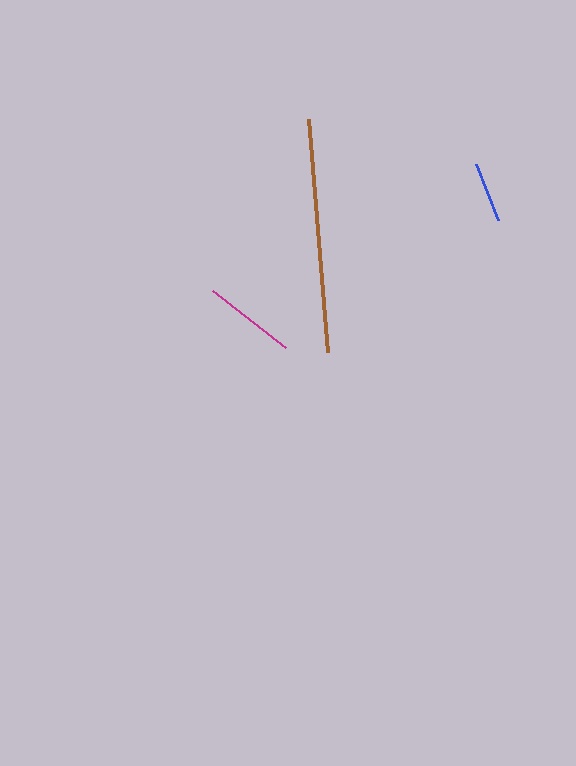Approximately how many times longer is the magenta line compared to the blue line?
The magenta line is approximately 1.5 times the length of the blue line.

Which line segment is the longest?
The brown line is the longest at approximately 235 pixels.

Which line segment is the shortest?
The blue line is the shortest at approximately 60 pixels.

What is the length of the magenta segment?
The magenta segment is approximately 93 pixels long.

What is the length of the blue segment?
The blue segment is approximately 60 pixels long.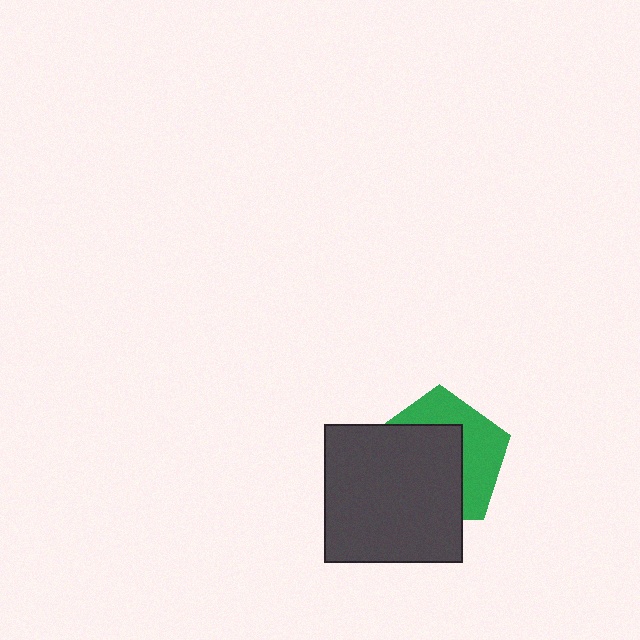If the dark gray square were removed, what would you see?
You would see the complete green pentagon.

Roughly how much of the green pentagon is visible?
A small part of it is visible (roughly 41%).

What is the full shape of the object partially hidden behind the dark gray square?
The partially hidden object is a green pentagon.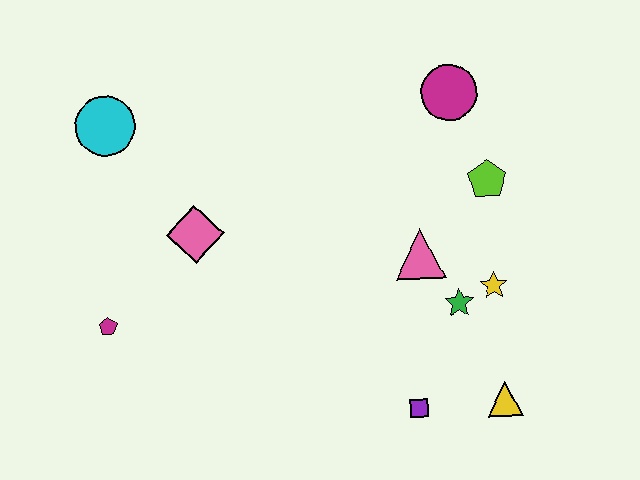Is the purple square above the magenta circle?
No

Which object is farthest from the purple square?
The cyan circle is farthest from the purple square.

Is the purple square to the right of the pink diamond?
Yes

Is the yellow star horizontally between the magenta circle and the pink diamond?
No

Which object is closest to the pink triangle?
The green star is closest to the pink triangle.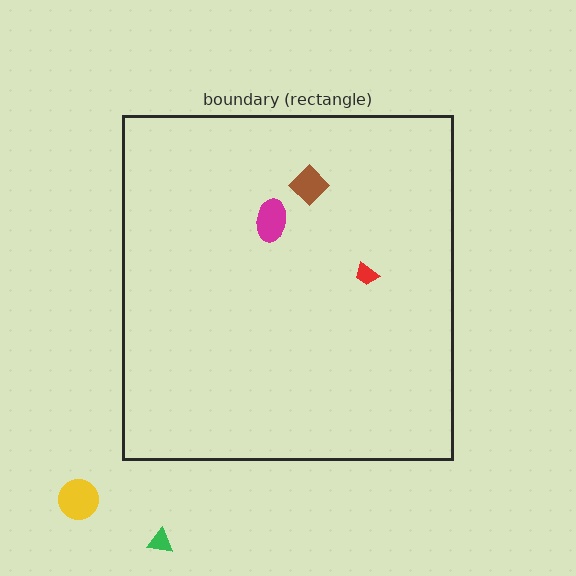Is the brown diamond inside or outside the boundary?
Inside.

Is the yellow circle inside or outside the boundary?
Outside.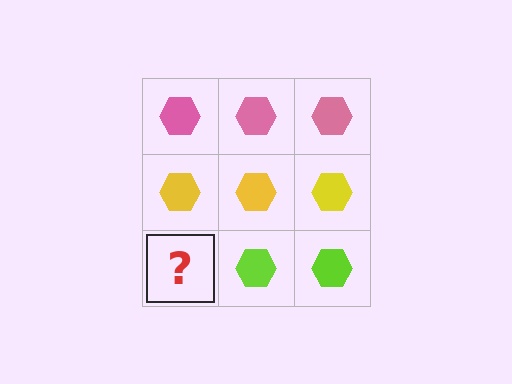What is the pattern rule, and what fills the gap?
The rule is that each row has a consistent color. The gap should be filled with a lime hexagon.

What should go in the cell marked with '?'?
The missing cell should contain a lime hexagon.